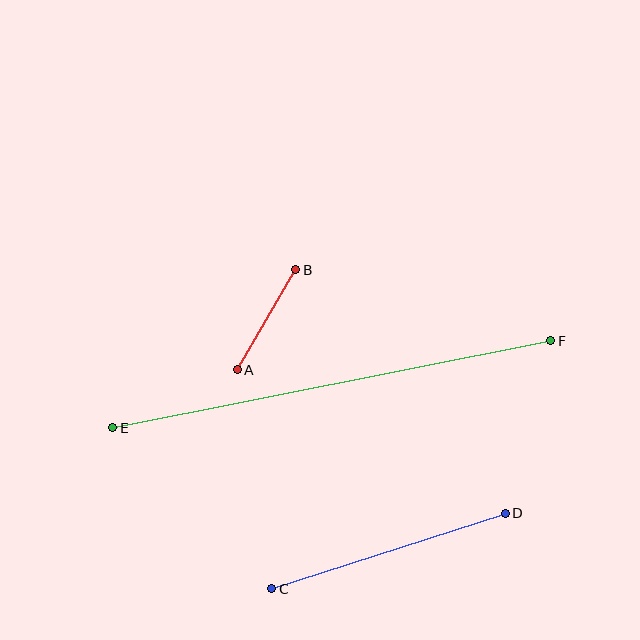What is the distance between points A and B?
The distance is approximately 116 pixels.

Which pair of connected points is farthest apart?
Points E and F are farthest apart.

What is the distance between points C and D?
The distance is approximately 245 pixels.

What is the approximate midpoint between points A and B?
The midpoint is at approximately (266, 320) pixels.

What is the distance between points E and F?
The distance is approximately 446 pixels.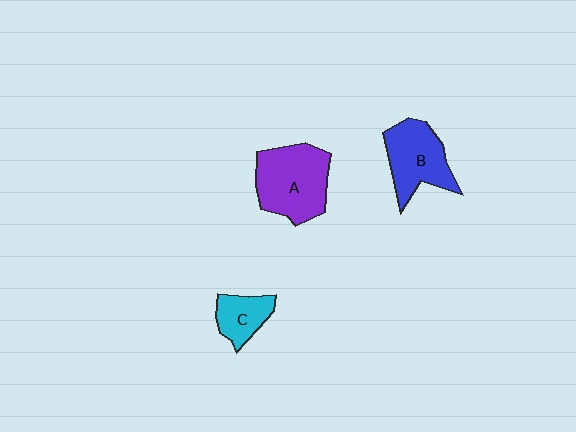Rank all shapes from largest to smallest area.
From largest to smallest: A (purple), B (blue), C (cyan).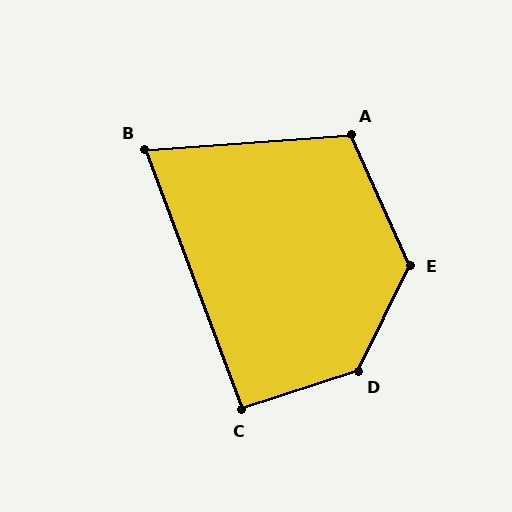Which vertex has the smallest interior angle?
B, at approximately 74 degrees.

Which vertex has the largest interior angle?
D, at approximately 134 degrees.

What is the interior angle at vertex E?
Approximately 130 degrees (obtuse).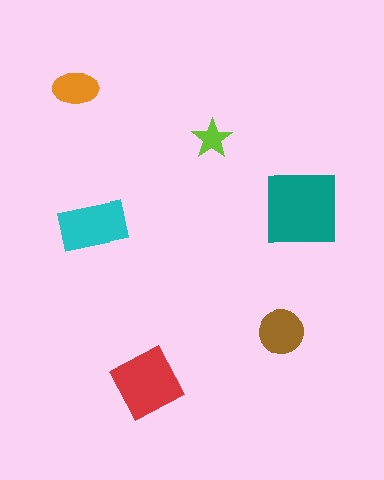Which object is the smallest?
The lime star.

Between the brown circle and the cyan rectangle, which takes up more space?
The cyan rectangle.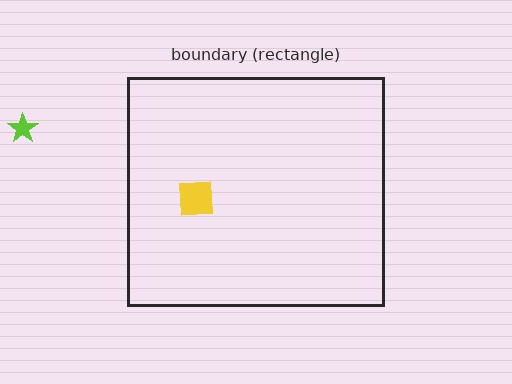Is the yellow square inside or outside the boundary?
Inside.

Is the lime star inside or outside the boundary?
Outside.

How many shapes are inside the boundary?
1 inside, 1 outside.